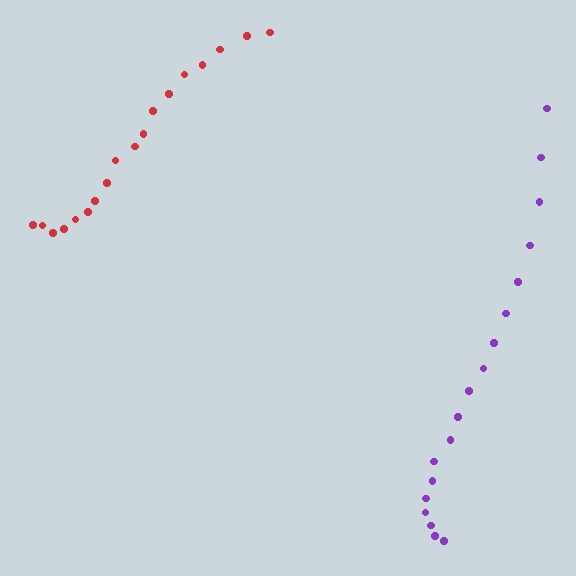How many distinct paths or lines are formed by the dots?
There are 2 distinct paths.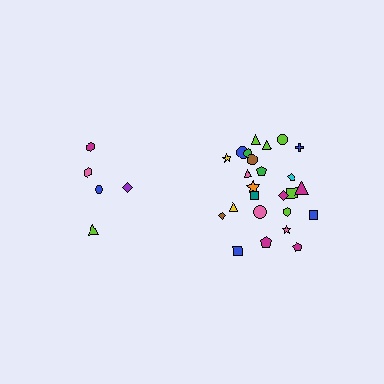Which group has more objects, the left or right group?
The right group.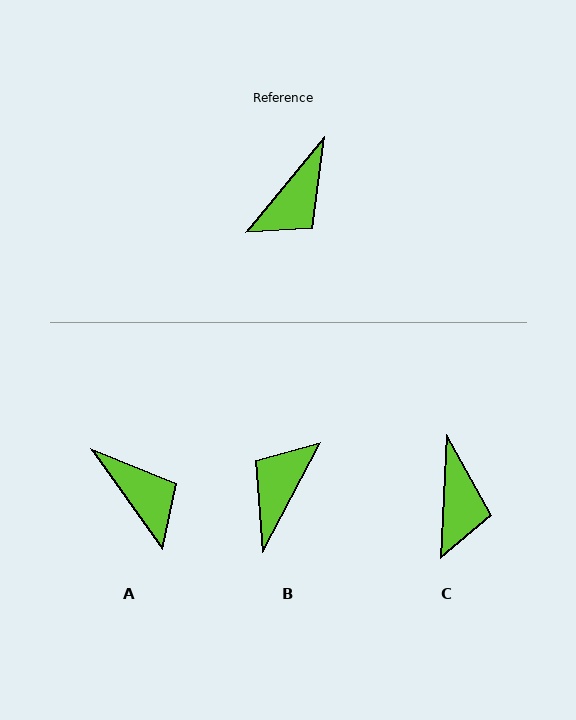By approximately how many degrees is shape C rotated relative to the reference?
Approximately 37 degrees counter-clockwise.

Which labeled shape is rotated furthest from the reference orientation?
B, about 168 degrees away.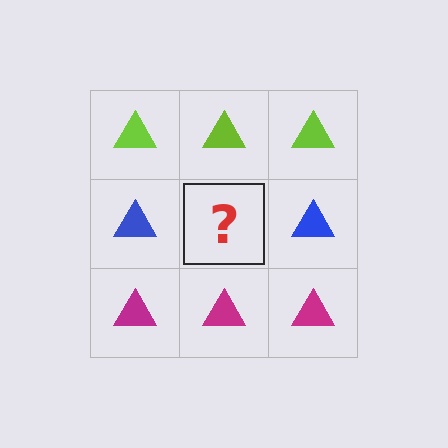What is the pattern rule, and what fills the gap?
The rule is that each row has a consistent color. The gap should be filled with a blue triangle.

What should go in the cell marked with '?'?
The missing cell should contain a blue triangle.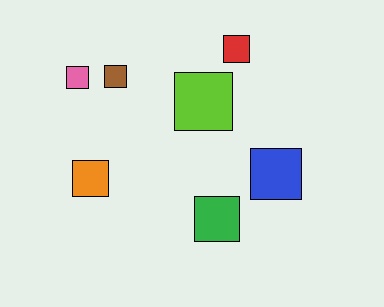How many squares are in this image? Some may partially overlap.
There are 7 squares.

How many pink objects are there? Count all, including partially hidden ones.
There is 1 pink object.